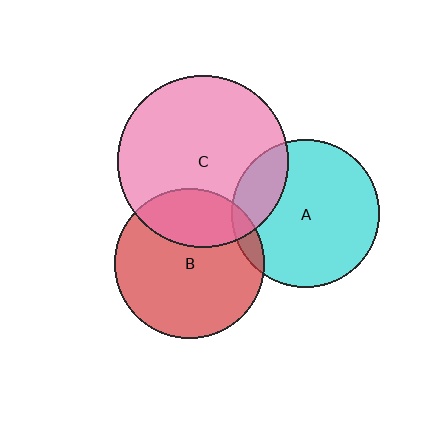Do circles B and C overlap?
Yes.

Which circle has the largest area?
Circle C (pink).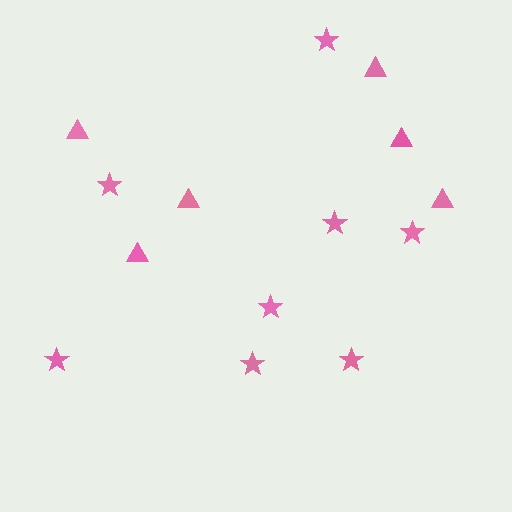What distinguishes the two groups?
There are 2 groups: one group of triangles (6) and one group of stars (8).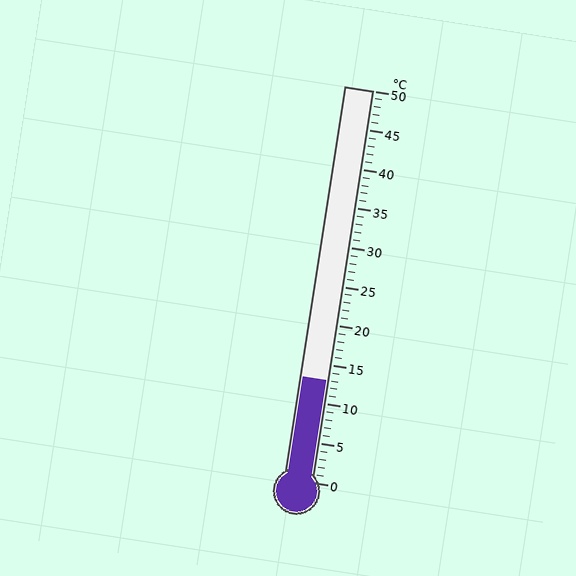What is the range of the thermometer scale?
The thermometer scale ranges from 0°C to 50°C.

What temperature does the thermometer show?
The thermometer shows approximately 13°C.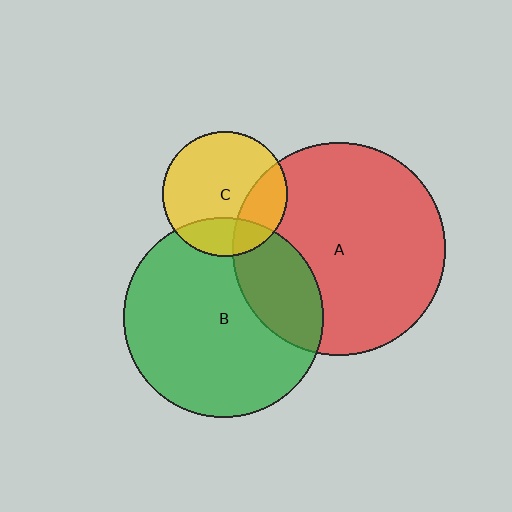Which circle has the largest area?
Circle A (red).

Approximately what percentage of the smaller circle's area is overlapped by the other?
Approximately 25%.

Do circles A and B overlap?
Yes.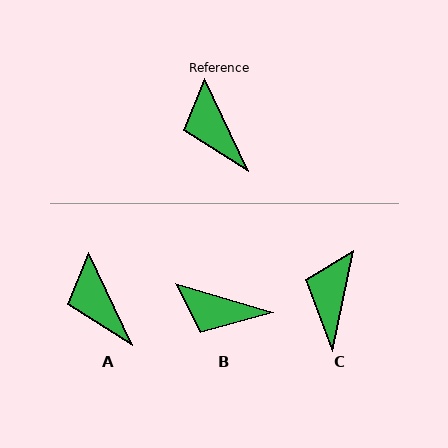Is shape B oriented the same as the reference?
No, it is off by about 49 degrees.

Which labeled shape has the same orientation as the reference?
A.